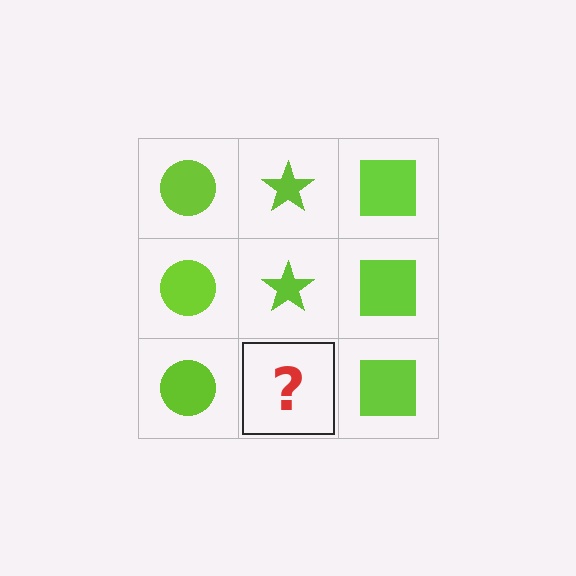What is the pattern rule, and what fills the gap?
The rule is that each column has a consistent shape. The gap should be filled with a lime star.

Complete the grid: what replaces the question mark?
The question mark should be replaced with a lime star.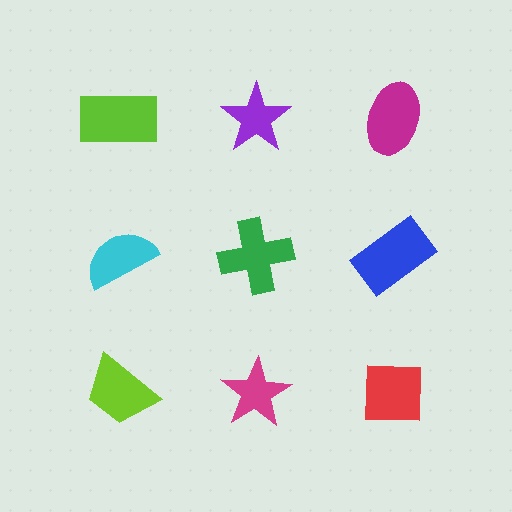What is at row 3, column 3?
A red square.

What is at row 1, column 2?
A purple star.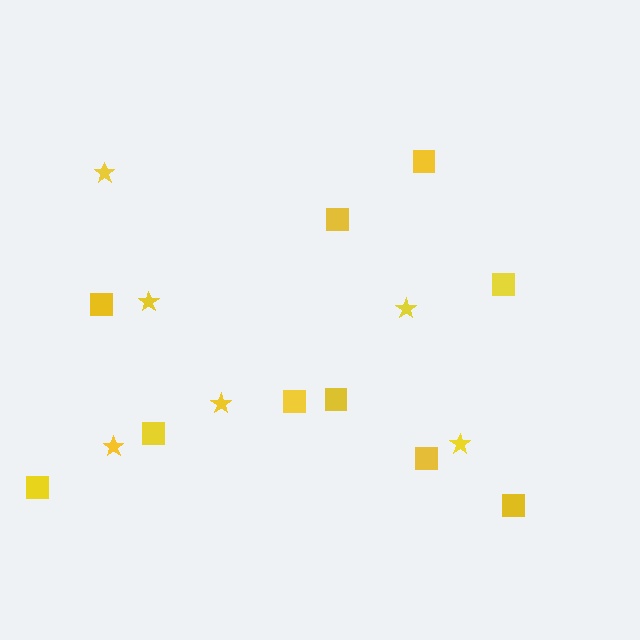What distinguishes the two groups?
There are 2 groups: one group of stars (6) and one group of squares (10).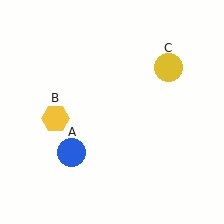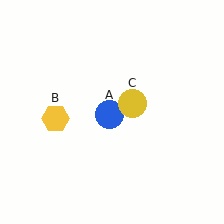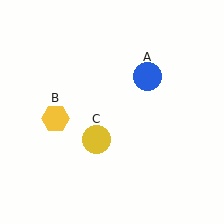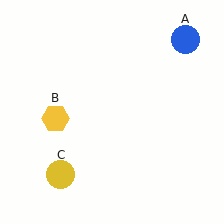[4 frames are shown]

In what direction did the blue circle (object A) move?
The blue circle (object A) moved up and to the right.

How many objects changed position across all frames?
2 objects changed position: blue circle (object A), yellow circle (object C).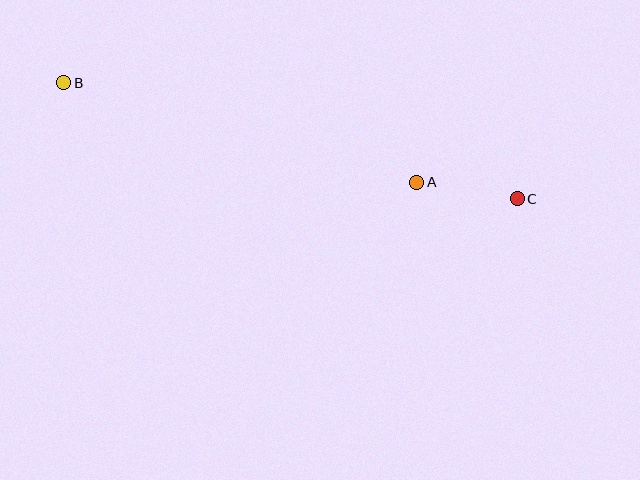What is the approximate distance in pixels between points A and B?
The distance between A and B is approximately 367 pixels.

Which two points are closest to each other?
Points A and C are closest to each other.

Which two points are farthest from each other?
Points B and C are farthest from each other.